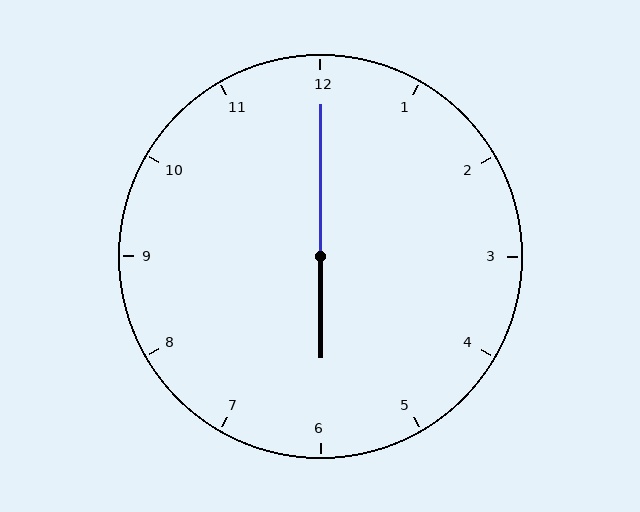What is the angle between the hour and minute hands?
Approximately 180 degrees.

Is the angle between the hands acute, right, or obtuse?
It is obtuse.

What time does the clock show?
6:00.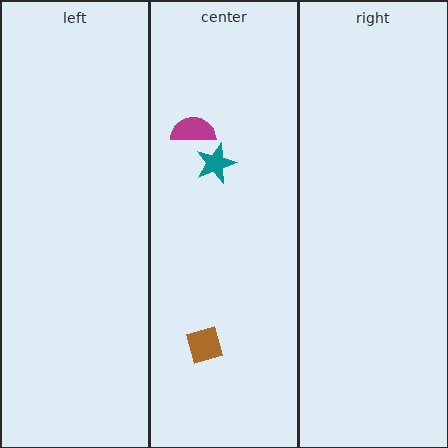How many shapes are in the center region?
3.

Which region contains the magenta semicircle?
The center region.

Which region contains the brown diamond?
The center region.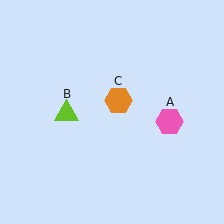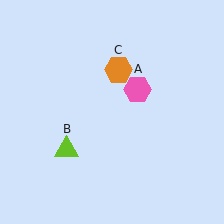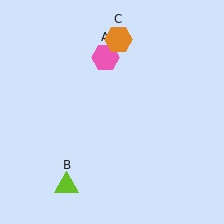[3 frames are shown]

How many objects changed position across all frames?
3 objects changed position: pink hexagon (object A), lime triangle (object B), orange hexagon (object C).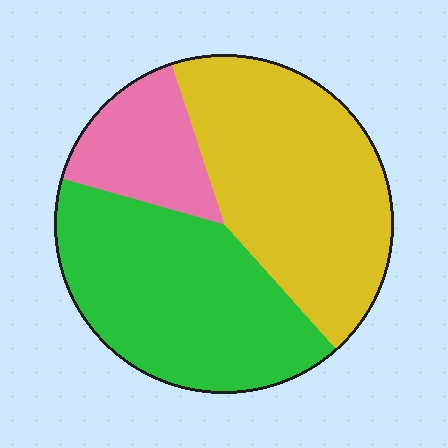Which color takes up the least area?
Pink, at roughly 15%.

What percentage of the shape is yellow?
Yellow takes up about two fifths (2/5) of the shape.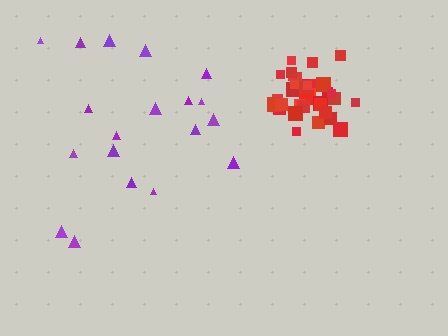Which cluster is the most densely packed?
Red.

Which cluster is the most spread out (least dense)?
Purple.